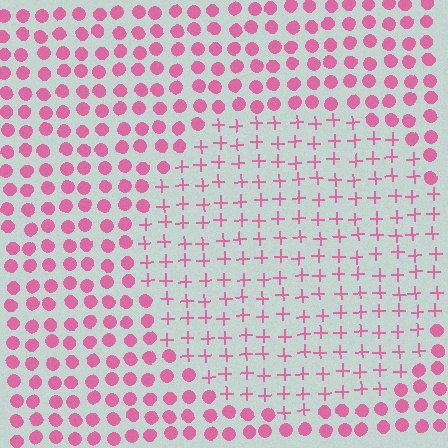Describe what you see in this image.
The image is filled with small pink elements arranged in a uniform grid. A circle-shaped region contains plus signs, while the surrounding area contains circles. The boundary is defined purely by the change in element shape.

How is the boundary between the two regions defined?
The boundary is defined by a change in element shape: plus signs inside vs. circles outside. All elements share the same color and spacing.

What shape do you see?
I see a circle.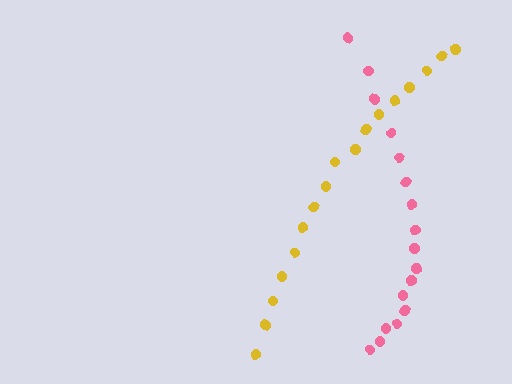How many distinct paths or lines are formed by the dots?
There are 2 distinct paths.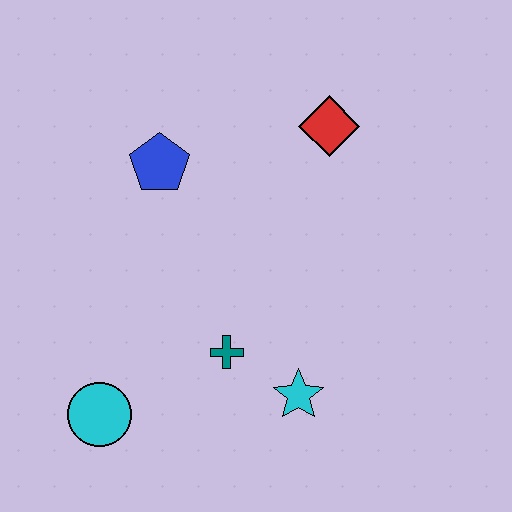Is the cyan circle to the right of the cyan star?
No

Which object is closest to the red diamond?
The blue pentagon is closest to the red diamond.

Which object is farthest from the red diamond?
The cyan circle is farthest from the red diamond.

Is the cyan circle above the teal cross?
No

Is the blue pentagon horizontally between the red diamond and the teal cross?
No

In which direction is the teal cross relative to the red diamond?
The teal cross is below the red diamond.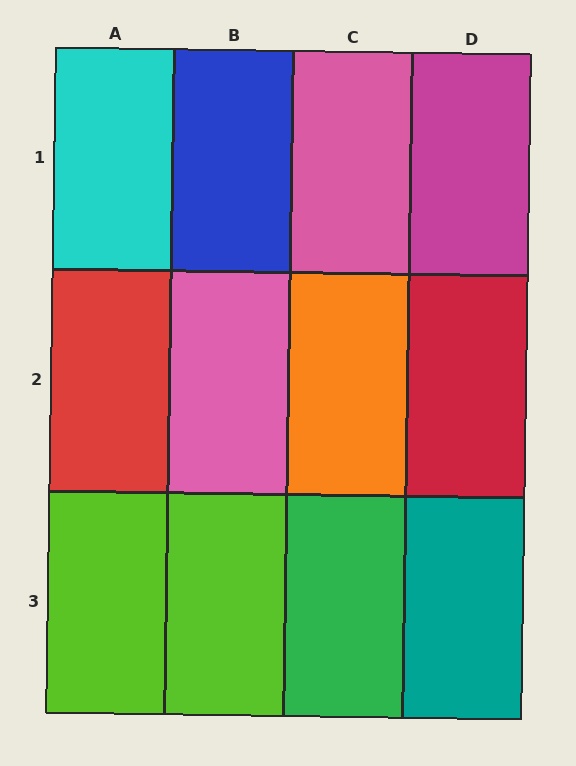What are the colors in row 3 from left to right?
Lime, lime, green, teal.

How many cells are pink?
2 cells are pink.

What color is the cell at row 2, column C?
Orange.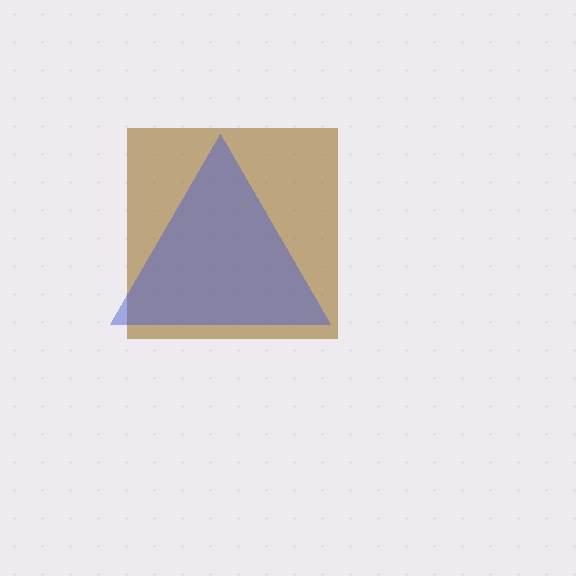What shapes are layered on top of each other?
The layered shapes are: a brown square, a blue triangle.